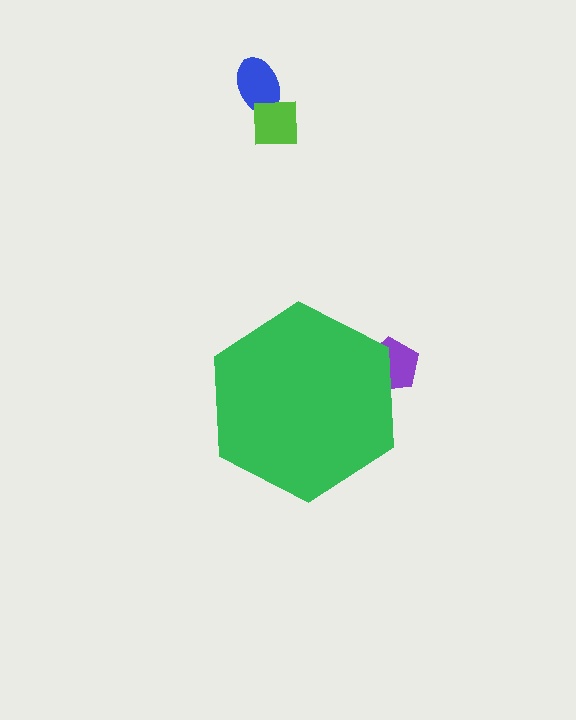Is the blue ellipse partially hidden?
No, the blue ellipse is fully visible.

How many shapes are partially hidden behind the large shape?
1 shape is partially hidden.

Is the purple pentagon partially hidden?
Yes, the purple pentagon is partially hidden behind the green hexagon.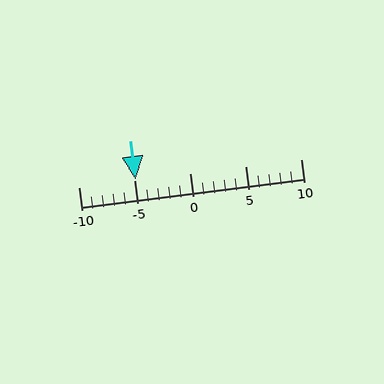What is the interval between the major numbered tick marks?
The major tick marks are spaced 5 units apart.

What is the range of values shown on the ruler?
The ruler shows values from -10 to 10.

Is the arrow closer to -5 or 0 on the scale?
The arrow is closer to -5.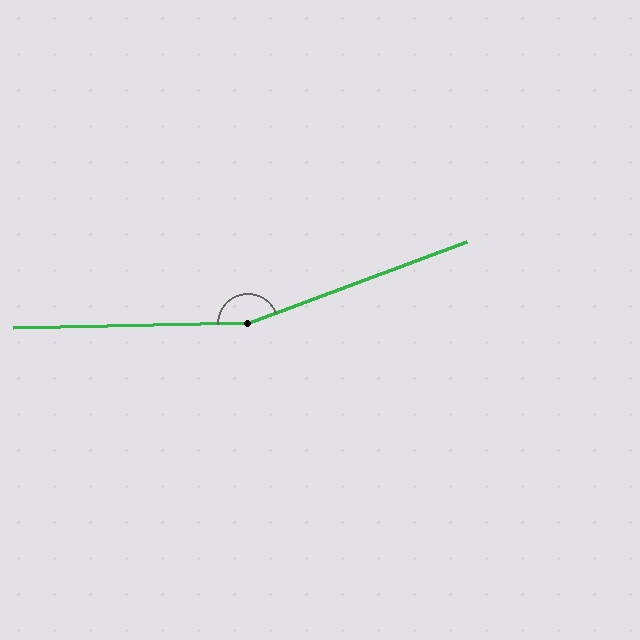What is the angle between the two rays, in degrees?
Approximately 161 degrees.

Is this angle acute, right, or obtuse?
It is obtuse.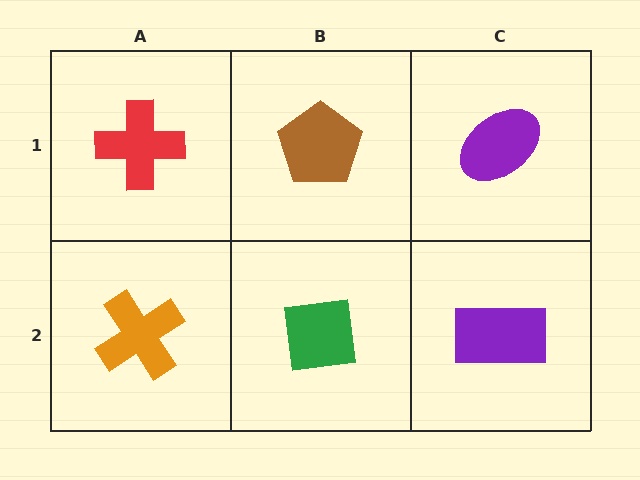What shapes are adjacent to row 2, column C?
A purple ellipse (row 1, column C), a green square (row 2, column B).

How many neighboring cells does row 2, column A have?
2.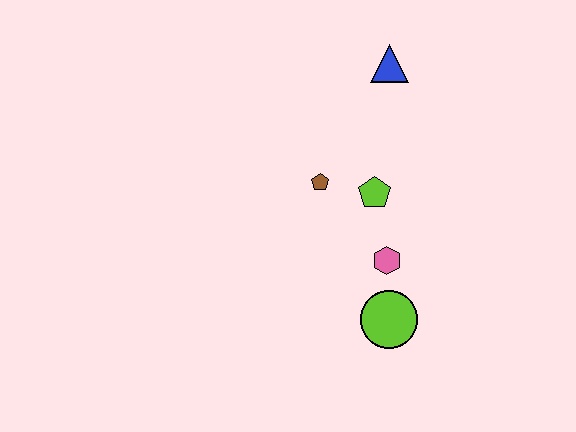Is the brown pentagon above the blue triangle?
No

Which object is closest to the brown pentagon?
The lime pentagon is closest to the brown pentagon.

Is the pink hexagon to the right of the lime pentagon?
Yes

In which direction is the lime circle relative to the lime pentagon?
The lime circle is below the lime pentagon.